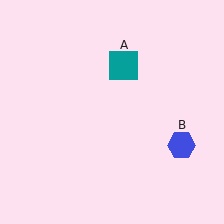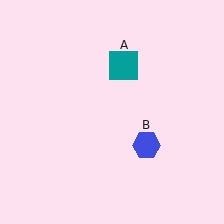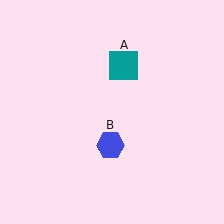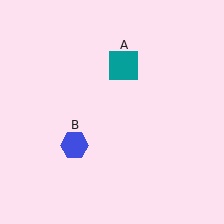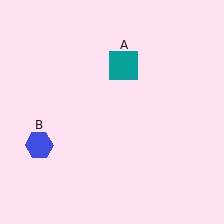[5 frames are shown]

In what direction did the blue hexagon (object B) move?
The blue hexagon (object B) moved left.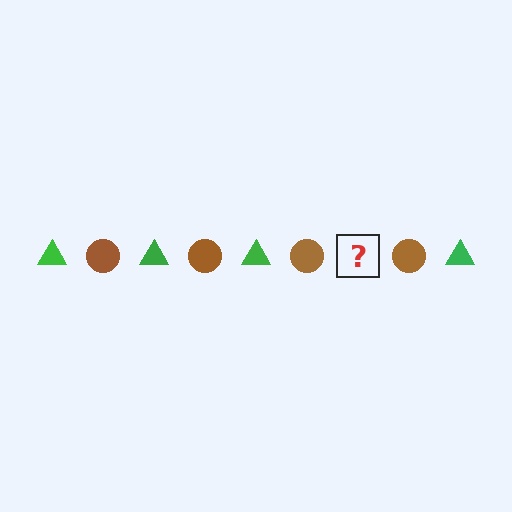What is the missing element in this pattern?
The missing element is a green triangle.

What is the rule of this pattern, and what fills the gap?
The rule is that the pattern alternates between green triangle and brown circle. The gap should be filled with a green triangle.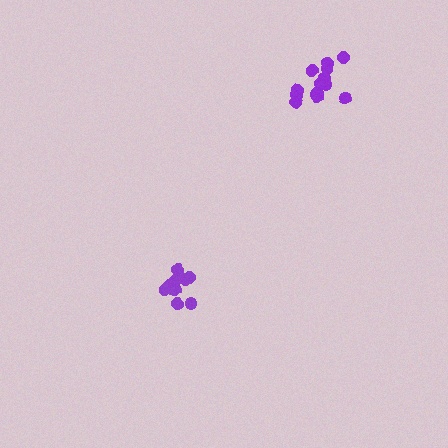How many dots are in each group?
Group 1: 10 dots, Group 2: 14 dots (24 total).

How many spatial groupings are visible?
There are 2 spatial groupings.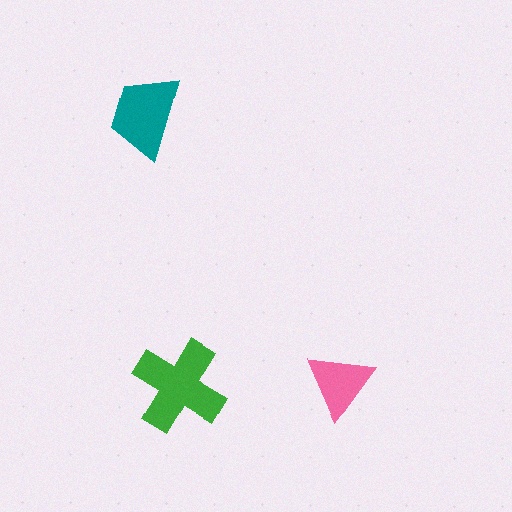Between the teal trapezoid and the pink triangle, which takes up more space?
The teal trapezoid.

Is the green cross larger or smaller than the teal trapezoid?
Larger.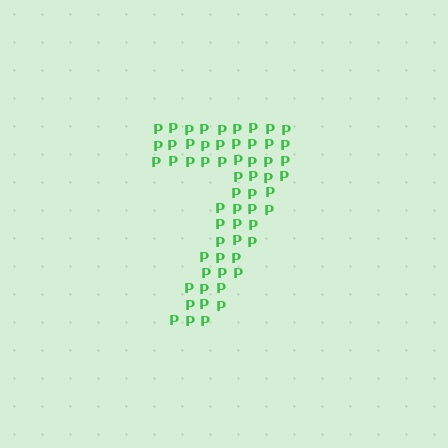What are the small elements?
The small elements are letter P's.